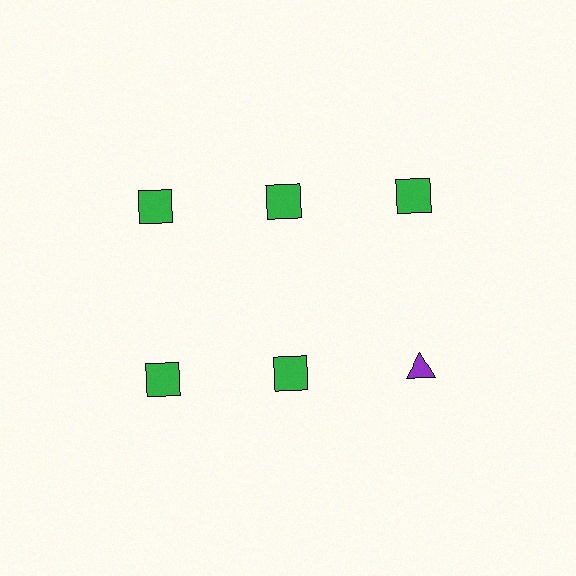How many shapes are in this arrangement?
There are 6 shapes arranged in a grid pattern.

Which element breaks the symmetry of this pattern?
The purple triangle in the second row, center column breaks the symmetry. All other shapes are green squares.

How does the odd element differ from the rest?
It differs in both color (purple instead of green) and shape (triangle instead of square).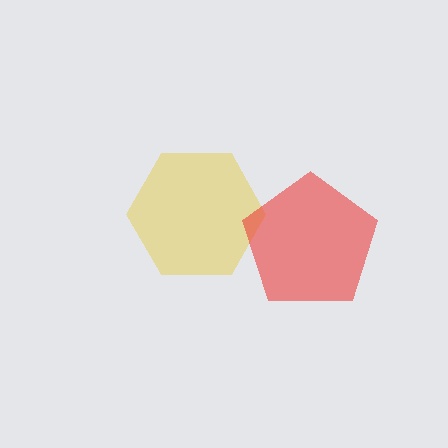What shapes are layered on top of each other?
The layered shapes are: a yellow hexagon, a red pentagon.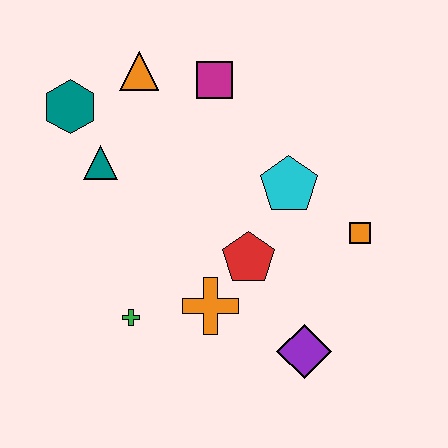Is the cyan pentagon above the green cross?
Yes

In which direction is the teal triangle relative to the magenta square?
The teal triangle is to the left of the magenta square.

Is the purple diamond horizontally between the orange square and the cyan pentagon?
Yes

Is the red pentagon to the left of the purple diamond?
Yes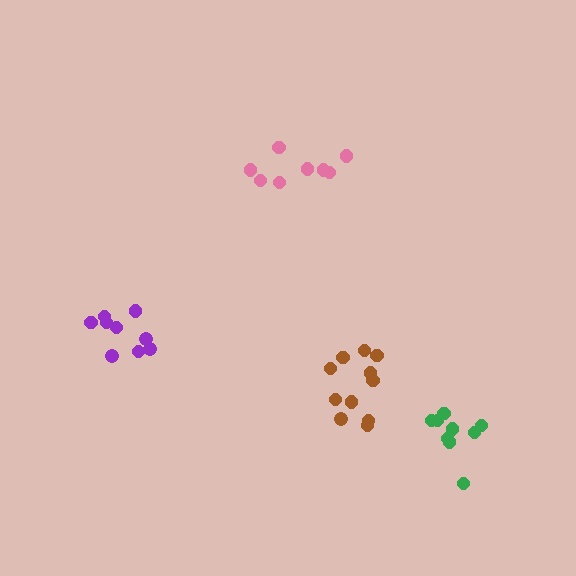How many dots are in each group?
Group 1: 9 dots, Group 2: 8 dots, Group 3: 9 dots, Group 4: 11 dots (37 total).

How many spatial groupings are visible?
There are 4 spatial groupings.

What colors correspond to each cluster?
The clusters are colored: purple, pink, green, brown.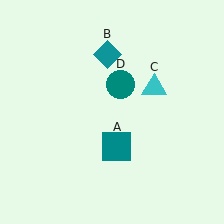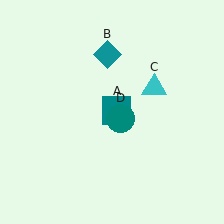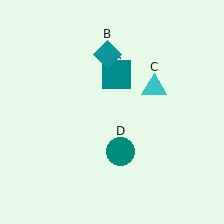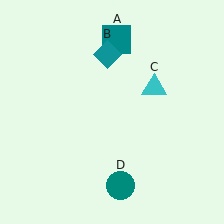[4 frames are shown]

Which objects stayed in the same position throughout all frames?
Teal diamond (object B) and cyan triangle (object C) remained stationary.